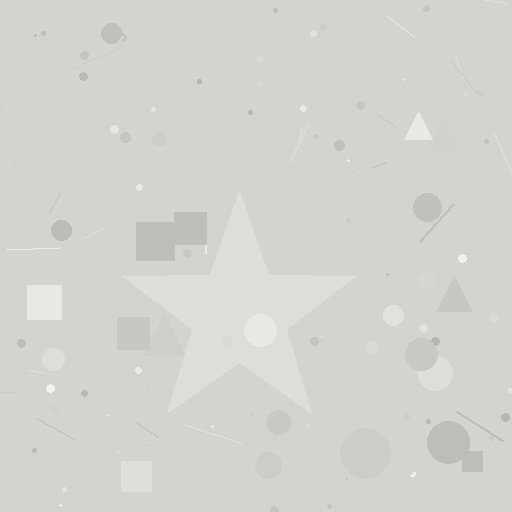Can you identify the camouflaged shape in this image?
The camouflaged shape is a star.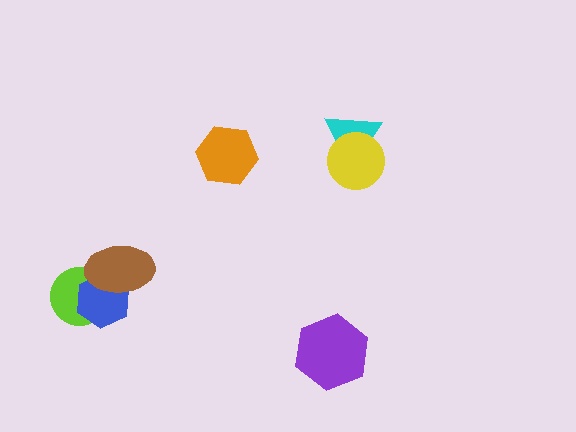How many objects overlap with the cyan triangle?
1 object overlaps with the cyan triangle.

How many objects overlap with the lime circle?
2 objects overlap with the lime circle.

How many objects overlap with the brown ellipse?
2 objects overlap with the brown ellipse.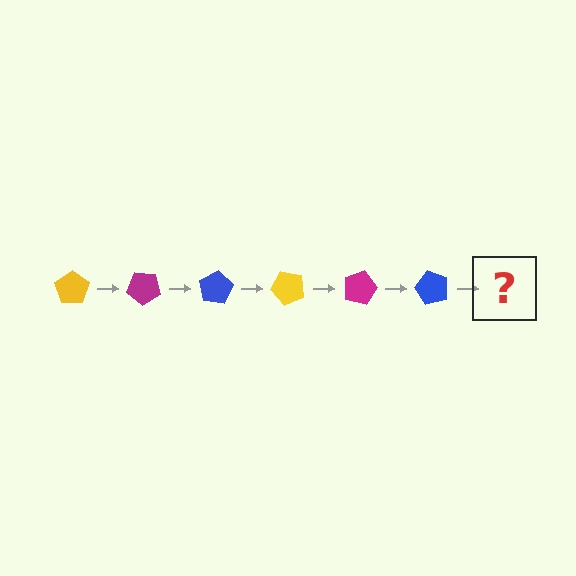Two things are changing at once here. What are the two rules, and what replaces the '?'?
The two rules are that it rotates 40 degrees each step and the color cycles through yellow, magenta, and blue. The '?' should be a yellow pentagon, rotated 240 degrees from the start.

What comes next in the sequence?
The next element should be a yellow pentagon, rotated 240 degrees from the start.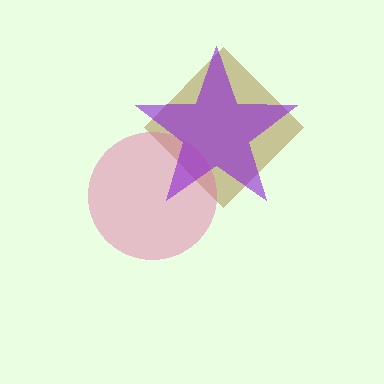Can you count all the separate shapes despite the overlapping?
Yes, there are 3 separate shapes.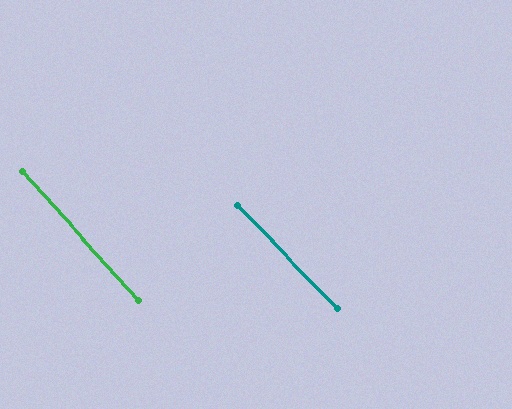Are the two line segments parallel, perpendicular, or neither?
Parallel — their directions differ by only 1.8°.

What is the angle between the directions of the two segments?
Approximately 2 degrees.